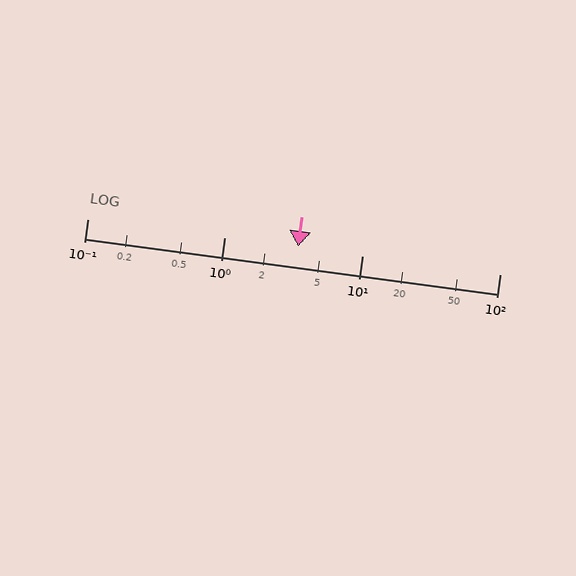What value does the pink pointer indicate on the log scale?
The pointer indicates approximately 3.4.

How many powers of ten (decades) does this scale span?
The scale spans 3 decades, from 0.1 to 100.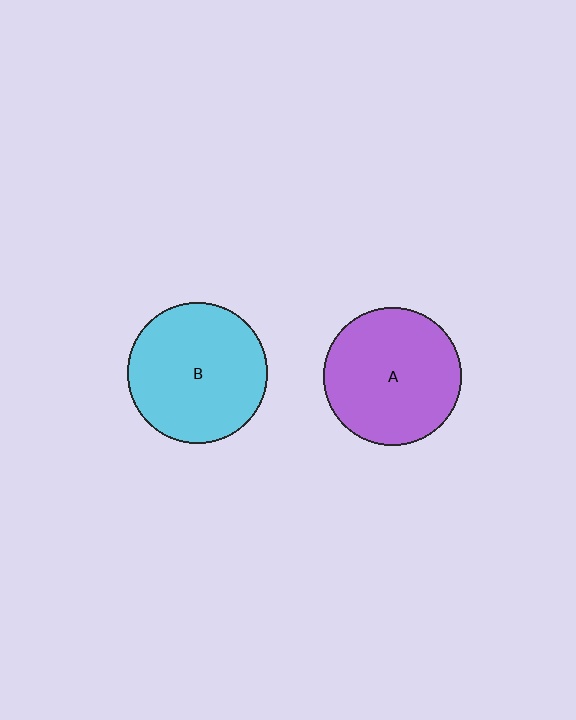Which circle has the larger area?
Circle B (cyan).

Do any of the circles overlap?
No, none of the circles overlap.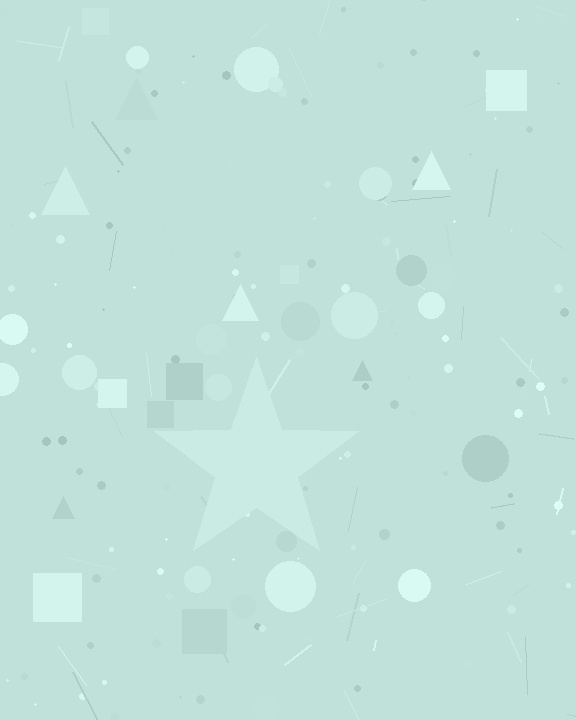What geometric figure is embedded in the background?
A star is embedded in the background.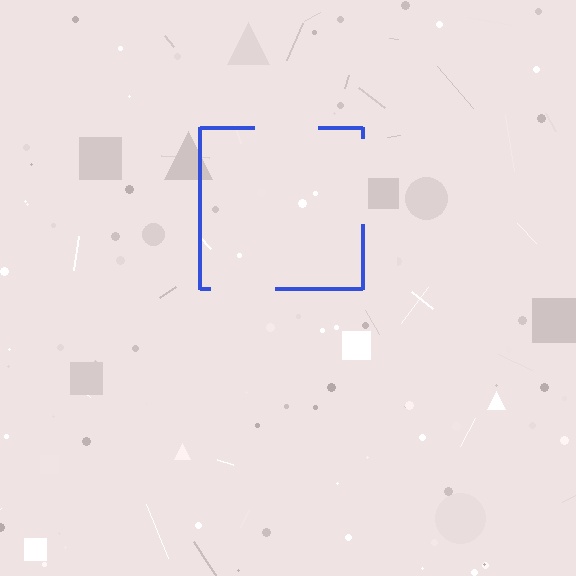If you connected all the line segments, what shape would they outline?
They would outline a square.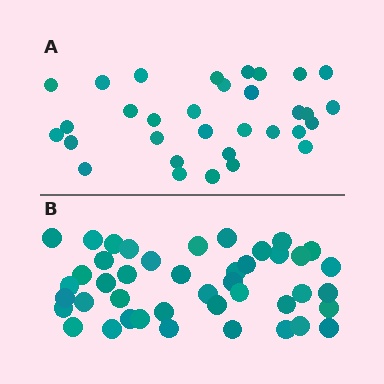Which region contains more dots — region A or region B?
Region B (the bottom region) has more dots.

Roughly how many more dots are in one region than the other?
Region B has roughly 12 or so more dots than region A.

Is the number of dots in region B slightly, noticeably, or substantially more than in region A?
Region B has noticeably more, but not dramatically so. The ratio is roughly 1.3 to 1.